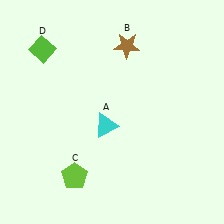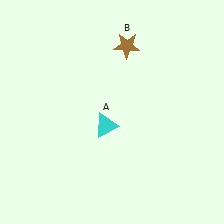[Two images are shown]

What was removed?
The lime pentagon (C), the lime diamond (D) were removed in Image 2.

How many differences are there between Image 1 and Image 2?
There are 2 differences between the two images.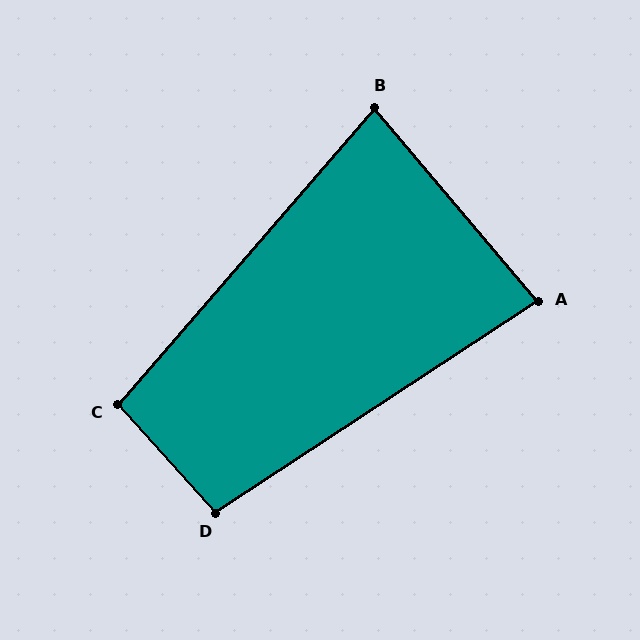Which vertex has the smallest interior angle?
B, at approximately 81 degrees.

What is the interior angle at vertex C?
Approximately 97 degrees (obtuse).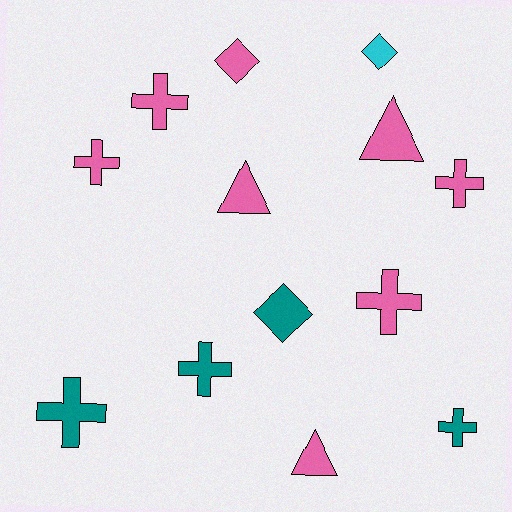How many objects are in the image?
There are 13 objects.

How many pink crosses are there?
There are 4 pink crosses.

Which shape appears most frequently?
Cross, with 7 objects.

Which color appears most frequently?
Pink, with 8 objects.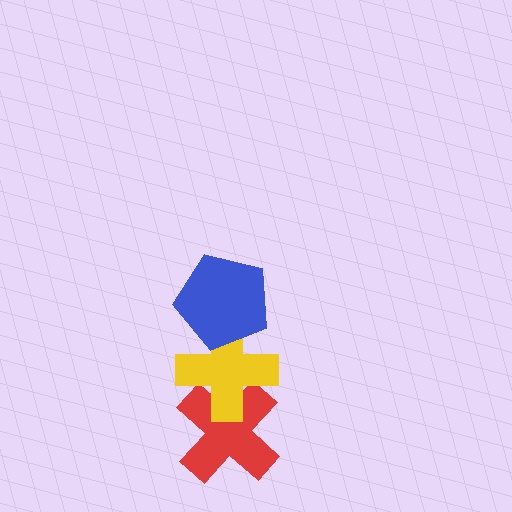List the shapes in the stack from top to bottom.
From top to bottom: the blue pentagon, the yellow cross, the red cross.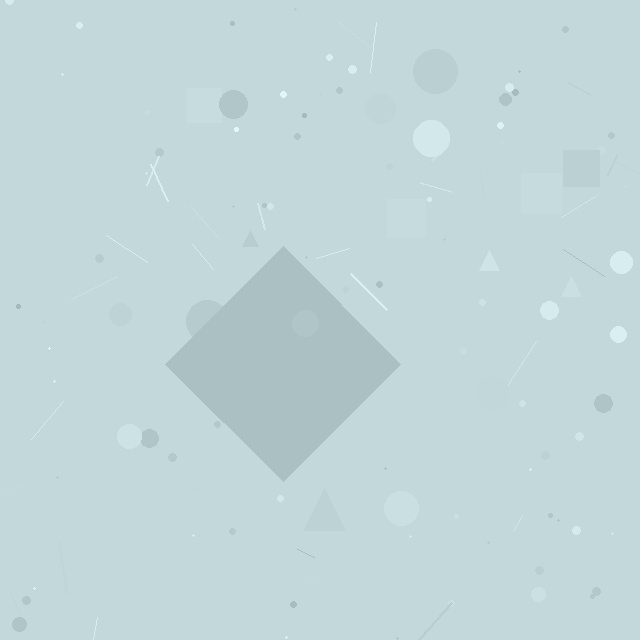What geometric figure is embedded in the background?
A diamond is embedded in the background.